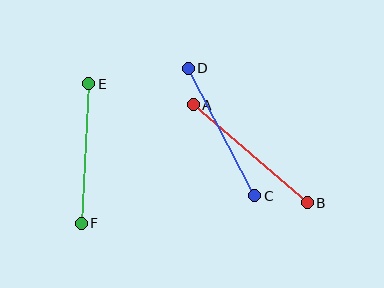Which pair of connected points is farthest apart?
Points A and B are farthest apart.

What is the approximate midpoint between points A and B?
The midpoint is at approximately (250, 154) pixels.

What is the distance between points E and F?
The distance is approximately 140 pixels.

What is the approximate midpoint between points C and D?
The midpoint is at approximately (222, 132) pixels.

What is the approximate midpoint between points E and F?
The midpoint is at approximately (85, 153) pixels.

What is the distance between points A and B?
The distance is approximately 150 pixels.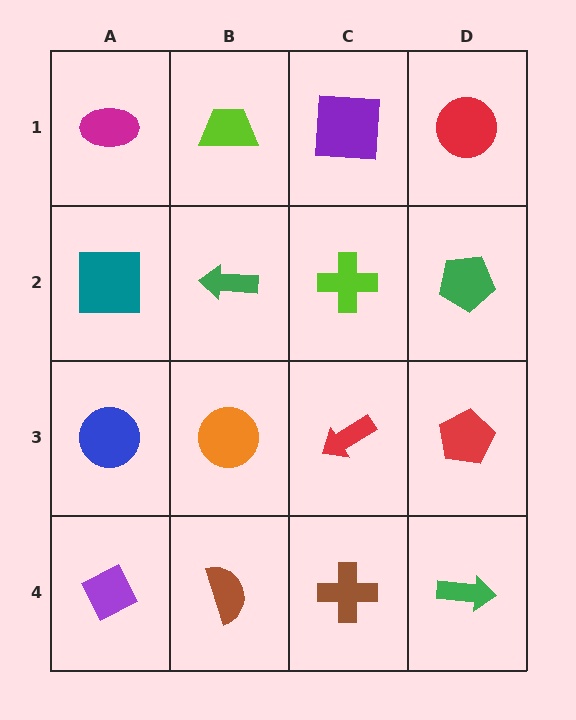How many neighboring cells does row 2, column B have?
4.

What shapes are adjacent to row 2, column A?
A magenta ellipse (row 1, column A), a blue circle (row 3, column A), a green arrow (row 2, column B).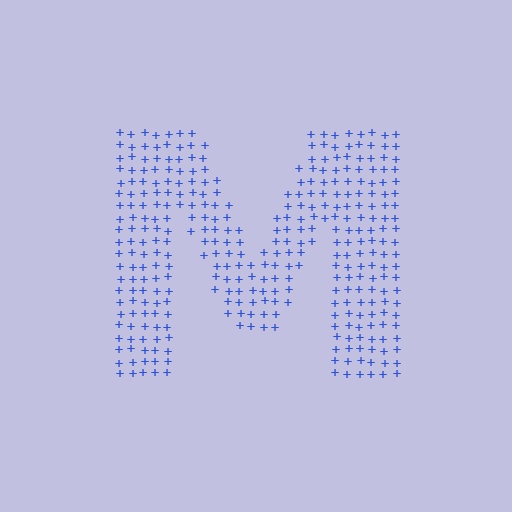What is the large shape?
The large shape is the letter M.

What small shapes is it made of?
It is made of small plus signs.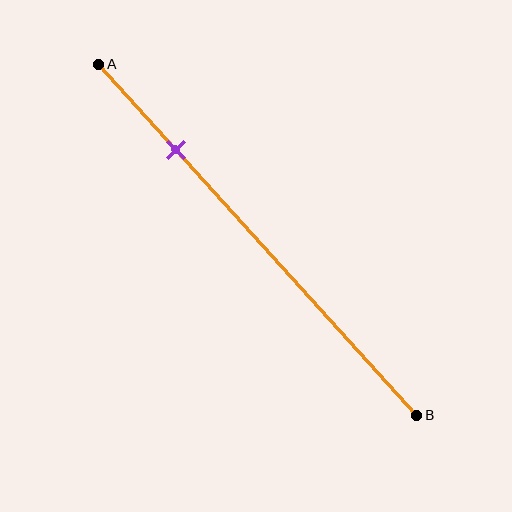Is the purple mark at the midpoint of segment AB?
No, the mark is at about 25% from A, not at the 50% midpoint.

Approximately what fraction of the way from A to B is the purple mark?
The purple mark is approximately 25% of the way from A to B.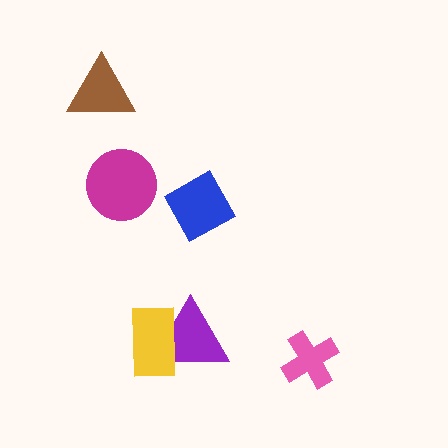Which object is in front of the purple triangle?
The yellow rectangle is in front of the purple triangle.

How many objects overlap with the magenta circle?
0 objects overlap with the magenta circle.